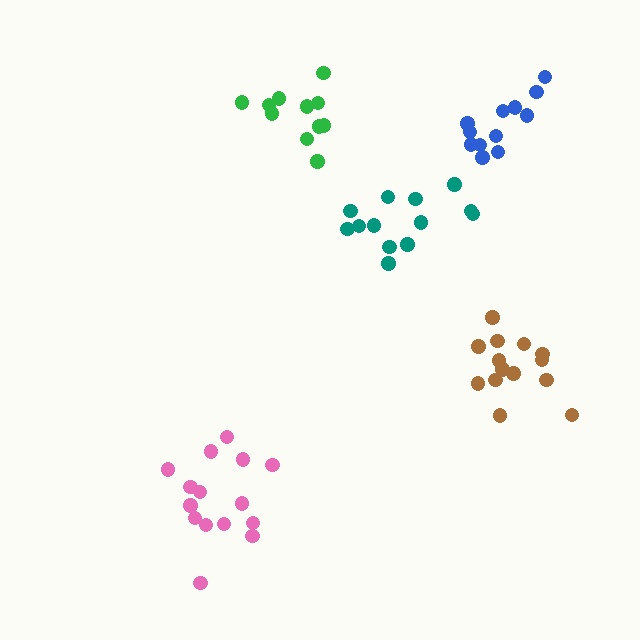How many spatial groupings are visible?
There are 5 spatial groupings.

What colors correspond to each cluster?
The clusters are colored: green, blue, pink, brown, teal.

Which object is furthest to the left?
The pink cluster is leftmost.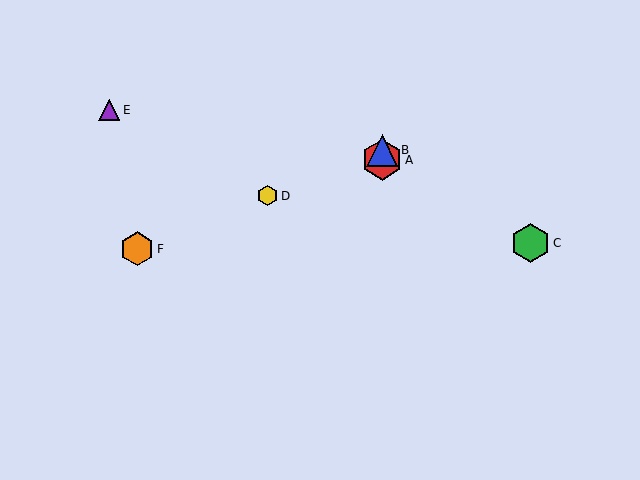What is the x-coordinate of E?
Object E is at x≈109.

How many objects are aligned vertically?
2 objects (A, B) are aligned vertically.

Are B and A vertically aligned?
Yes, both are at x≈382.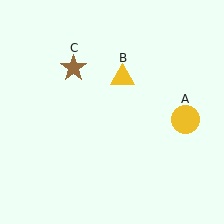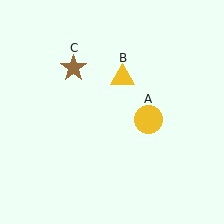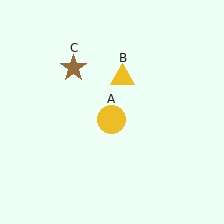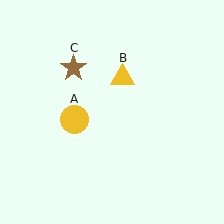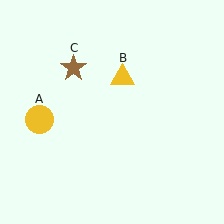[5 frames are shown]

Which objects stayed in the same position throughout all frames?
Yellow triangle (object B) and brown star (object C) remained stationary.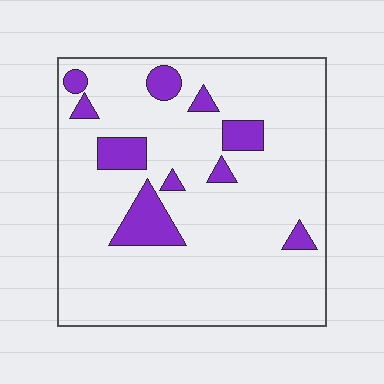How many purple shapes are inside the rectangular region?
10.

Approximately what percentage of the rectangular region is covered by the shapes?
Approximately 15%.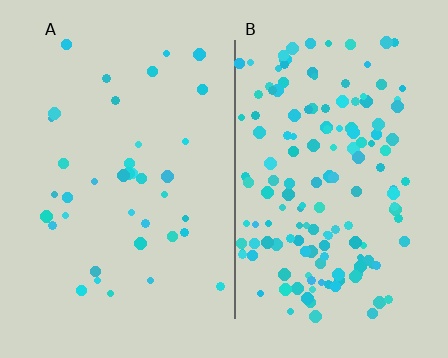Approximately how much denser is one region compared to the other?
Approximately 4.0× — region B over region A.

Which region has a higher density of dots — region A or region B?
B (the right).